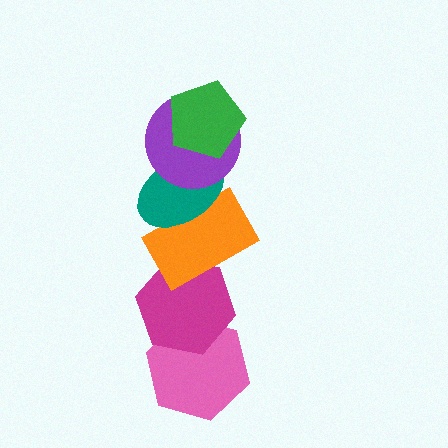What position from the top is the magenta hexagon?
The magenta hexagon is 5th from the top.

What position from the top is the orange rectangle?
The orange rectangle is 4th from the top.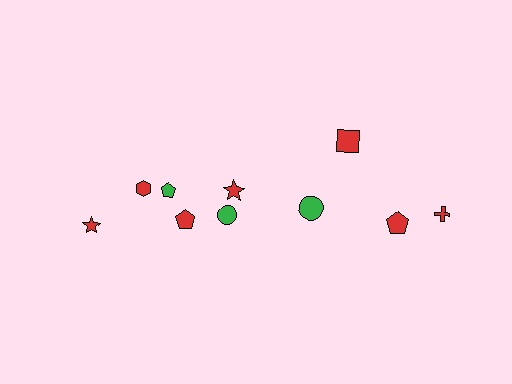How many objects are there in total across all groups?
There are 10 objects.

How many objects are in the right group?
There are 4 objects.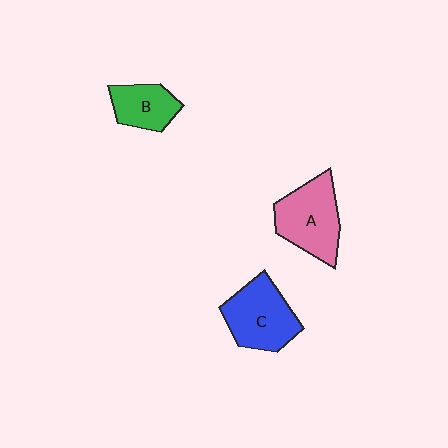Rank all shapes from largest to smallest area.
From largest to smallest: A (pink), C (blue), B (green).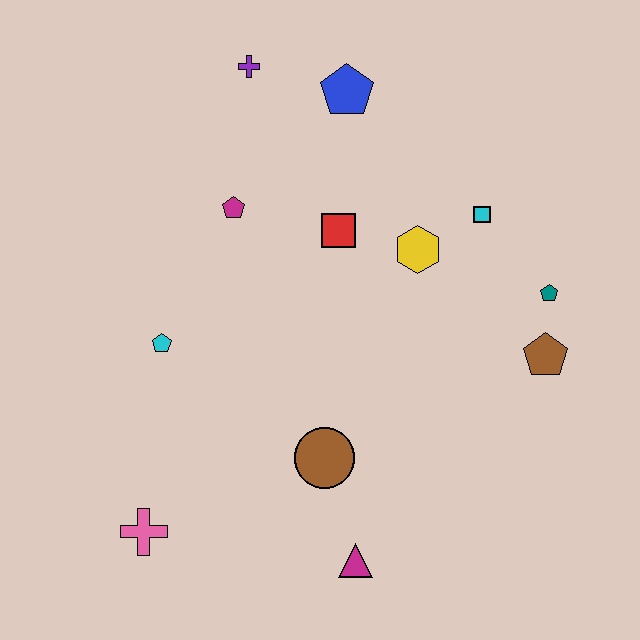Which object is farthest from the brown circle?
The purple cross is farthest from the brown circle.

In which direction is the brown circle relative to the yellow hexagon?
The brown circle is below the yellow hexagon.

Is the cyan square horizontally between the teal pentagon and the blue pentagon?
Yes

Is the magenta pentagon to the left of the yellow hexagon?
Yes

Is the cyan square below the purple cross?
Yes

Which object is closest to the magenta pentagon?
The red square is closest to the magenta pentagon.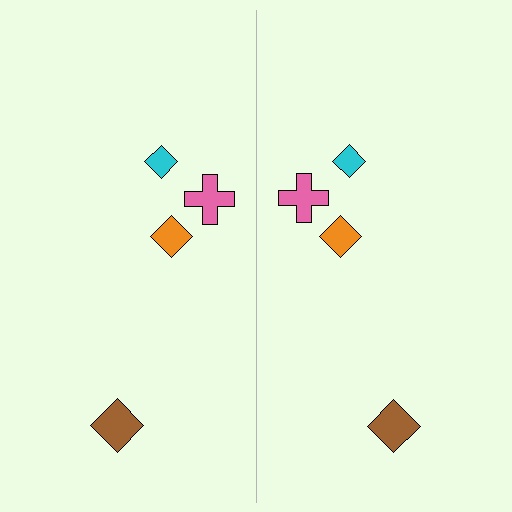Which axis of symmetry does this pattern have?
The pattern has a vertical axis of symmetry running through the center of the image.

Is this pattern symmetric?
Yes, this pattern has bilateral (reflection) symmetry.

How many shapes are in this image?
There are 8 shapes in this image.